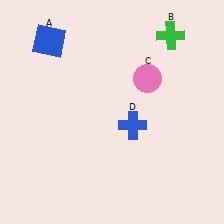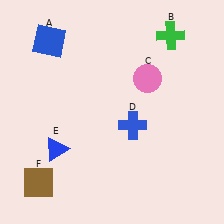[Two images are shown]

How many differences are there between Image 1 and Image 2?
There are 2 differences between the two images.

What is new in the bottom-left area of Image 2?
A brown square (F) was added in the bottom-left area of Image 2.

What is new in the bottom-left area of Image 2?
A blue triangle (E) was added in the bottom-left area of Image 2.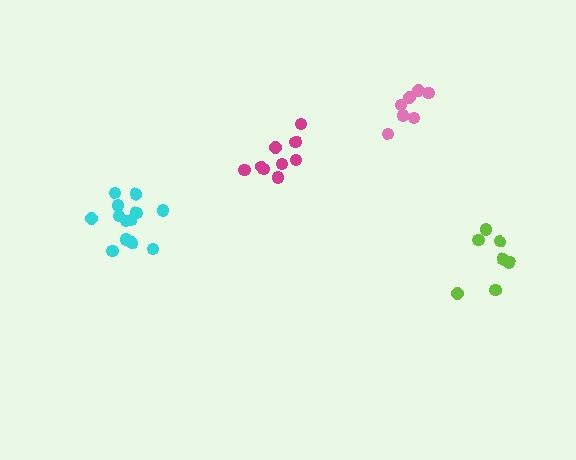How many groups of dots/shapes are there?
There are 4 groups.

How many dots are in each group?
Group 1: 7 dots, Group 2: 7 dots, Group 3: 13 dots, Group 4: 9 dots (36 total).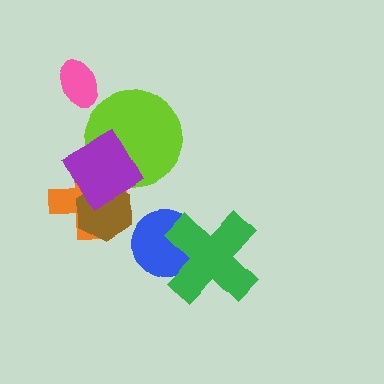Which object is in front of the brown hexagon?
The purple diamond is in front of the brown hexagon.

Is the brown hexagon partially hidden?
Yes, it is partially covered by another shape.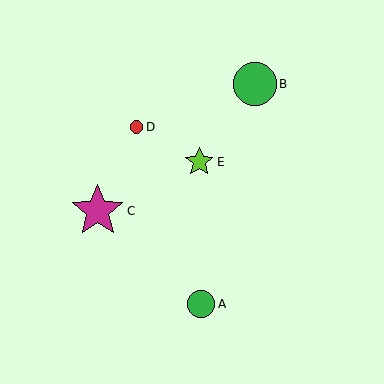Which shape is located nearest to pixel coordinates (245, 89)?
The green circle (labeled B) at (255, 84) is nearest to that location.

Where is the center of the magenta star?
The center of the magenta star is at (98, 211).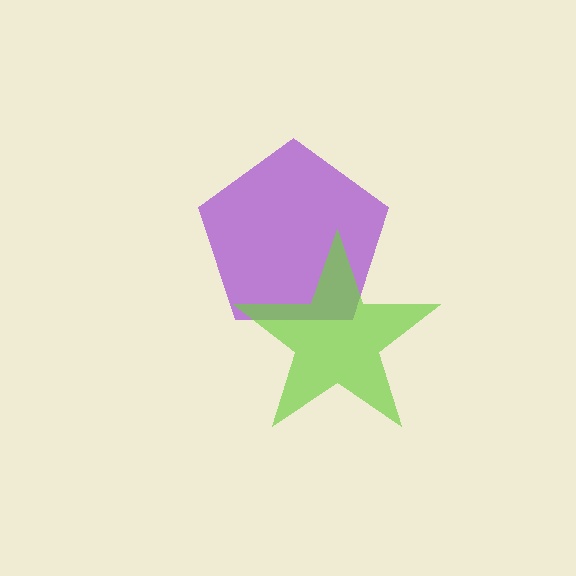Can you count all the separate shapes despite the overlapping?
Yes, there are 2 separate shapes.